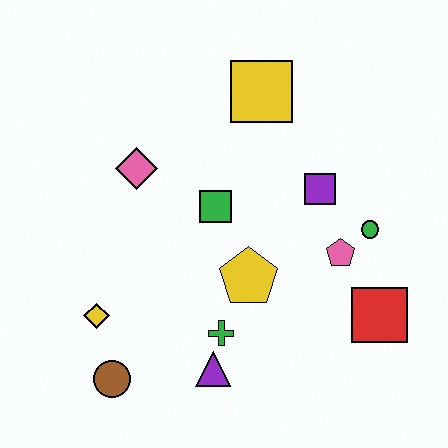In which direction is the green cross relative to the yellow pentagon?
The green cross is below the yellow pentagon.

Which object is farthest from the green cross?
The yellow square is farthest from the green cross.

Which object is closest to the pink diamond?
The green square is closest to the pink diamond.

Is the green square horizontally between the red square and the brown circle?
Yes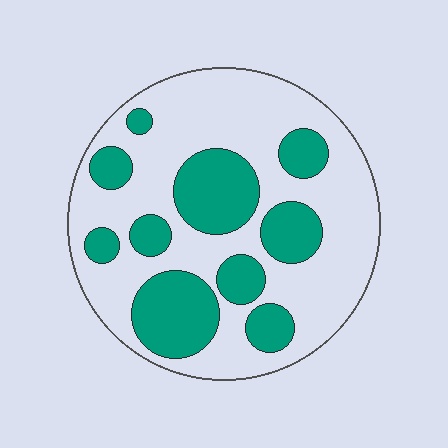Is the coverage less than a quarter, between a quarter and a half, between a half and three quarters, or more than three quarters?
Between a quarter and a half.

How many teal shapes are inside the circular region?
10.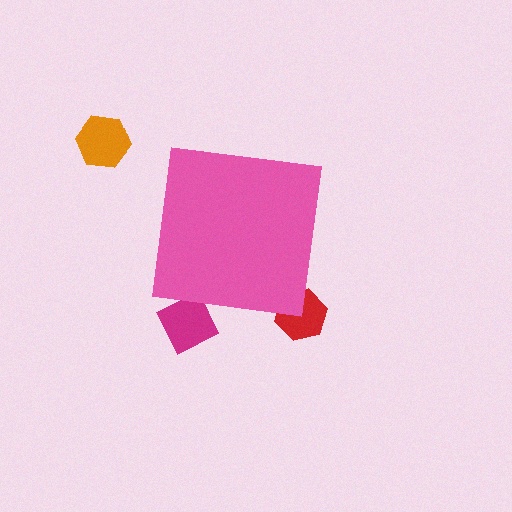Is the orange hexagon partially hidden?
No, the orange hexagon is fully visible.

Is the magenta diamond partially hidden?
Yes, the magenta diamond is partially hidden behind the pink square.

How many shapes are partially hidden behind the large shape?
2 shapes are partially hidden.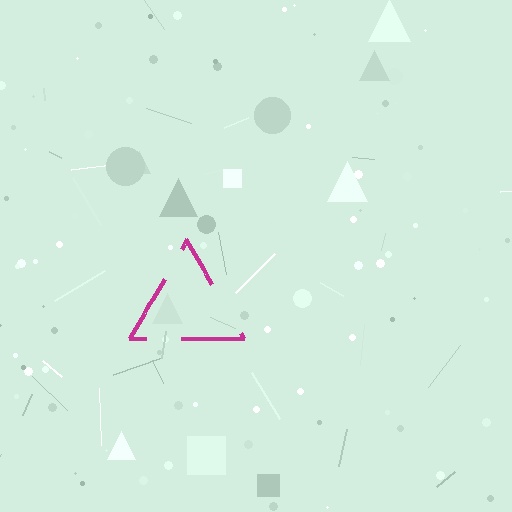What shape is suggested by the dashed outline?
The dashed outline suggests a triangle.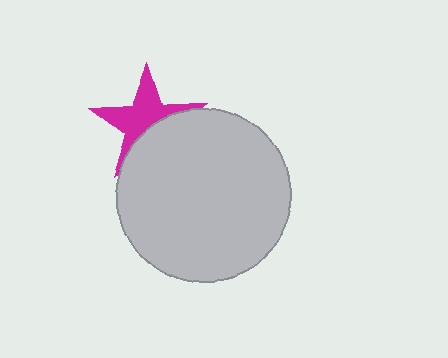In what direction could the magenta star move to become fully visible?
The magenta star could move up. That would shift it out from behind the light gray circle entirely.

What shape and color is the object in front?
The object in front is a light gray circle.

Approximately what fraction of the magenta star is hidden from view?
Roughly 43% of the magenta star is hidden behind the light gray circle.